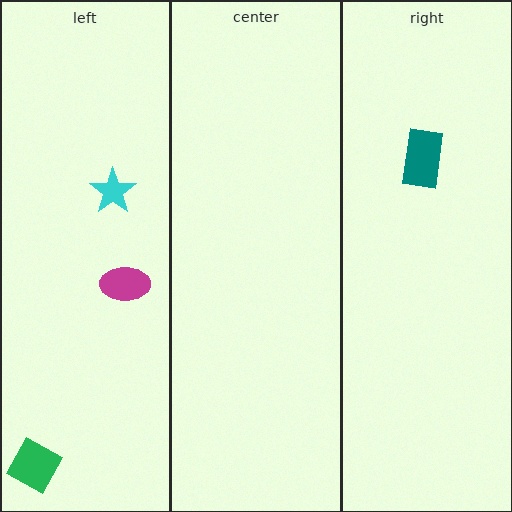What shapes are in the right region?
The teal rectangle.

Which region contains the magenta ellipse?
The left region.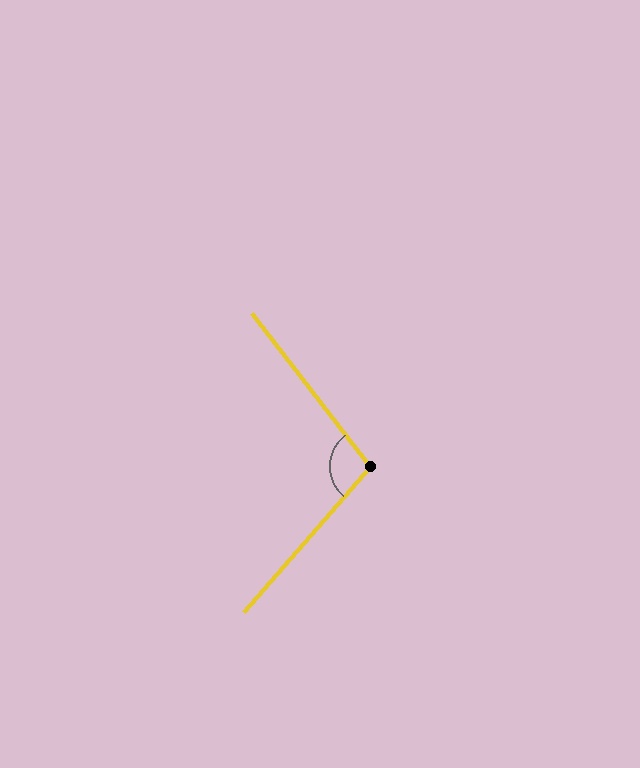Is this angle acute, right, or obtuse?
It is obtuse.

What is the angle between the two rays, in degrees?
Approximately 102 degrees.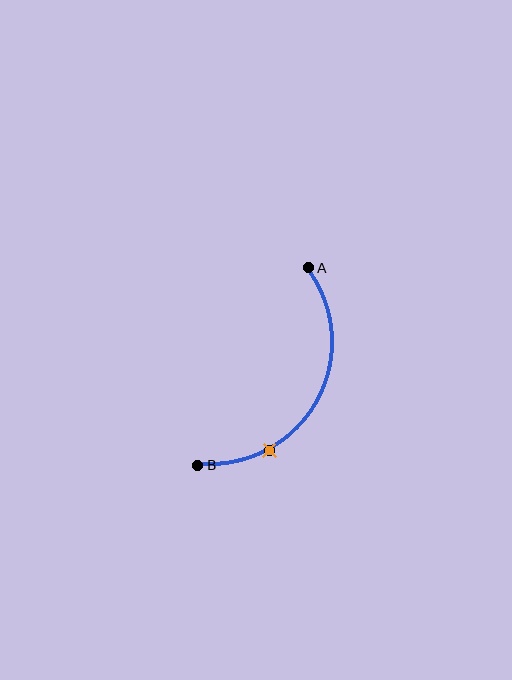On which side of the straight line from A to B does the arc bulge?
The arc bulges to the right of the straight line connecting A and B.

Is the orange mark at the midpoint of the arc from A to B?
No. The orange mark lies on the arc but is closer to endpoint B. The arc midpoint would be at the point on the curve equidistant along the arc from both A and B.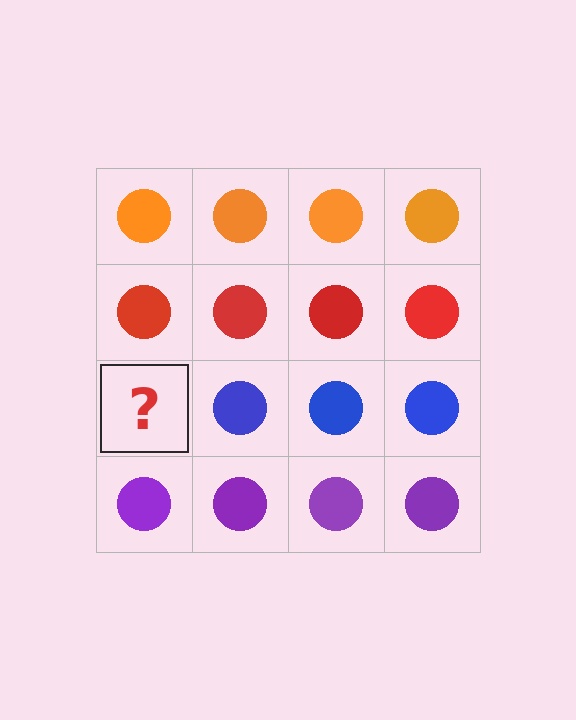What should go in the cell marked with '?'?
The missing cell should contain a blue circle.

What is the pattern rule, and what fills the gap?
The rule is that each row has a consistent color. The gap should be filled with a blue circle.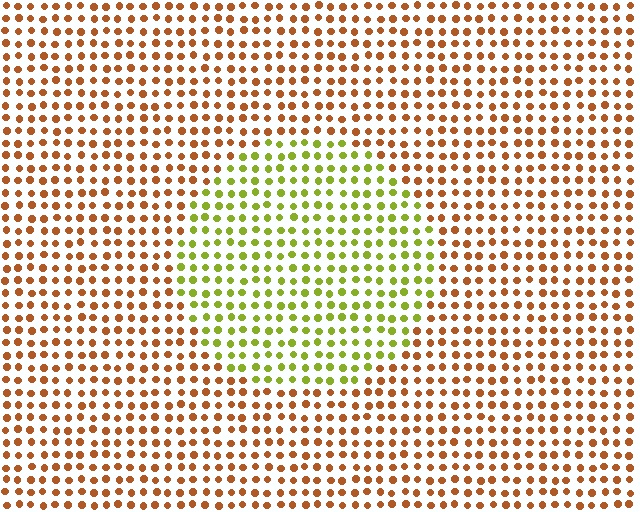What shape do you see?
I see a circle.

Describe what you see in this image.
The image is filled with small brown elements in a uniform arrangement. A circle-shaped region is visible where the elements are tinted to a slightly different hue, forming a subtle color boundary.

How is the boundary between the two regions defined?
The boundary is defined purely by a slight shift in hue (about 55 degrees). Spacing, size, and orientation are identical on both sides.